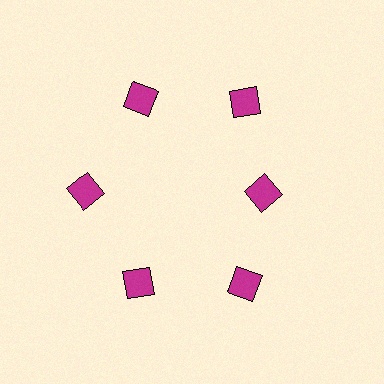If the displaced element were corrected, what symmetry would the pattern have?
It would have 6-fold rotational symmetry — the pattern would map onto itself every 60 degrees.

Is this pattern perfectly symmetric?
No. The 6 magenta diamonds are arranged in a ring, but one element near the 3 o'clock position is pulled inward toward the center, breaking the 6-fold rotational symmetry.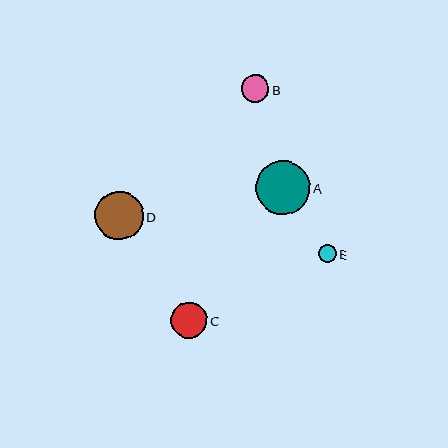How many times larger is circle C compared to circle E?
Circle C is approximately 2.0 times the size of circle E.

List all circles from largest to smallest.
From largest to smallest: A, D, C, B, E.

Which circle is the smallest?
Circle E is the smallest with a size of approximately 18 pixels.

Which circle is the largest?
Circle A is the largest with a size of approximately 54 pixels.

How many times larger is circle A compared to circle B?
Circle A is approximately 2.0 times the size of circle B.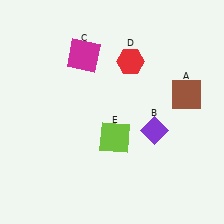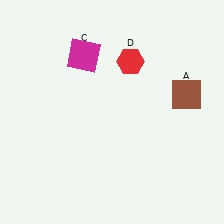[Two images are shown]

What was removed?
The purple diamond (B), the lime square (E) were removed in Image 2.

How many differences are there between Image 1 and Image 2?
There are 2 differences between the two images.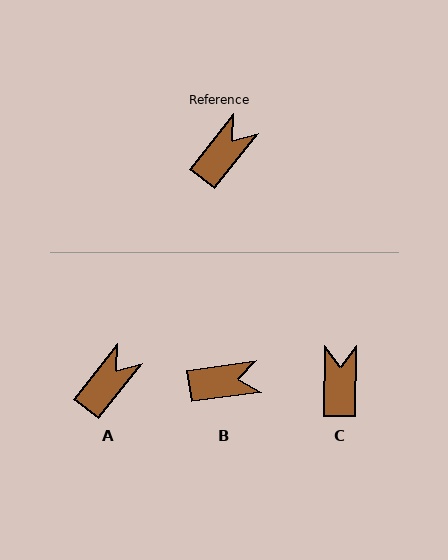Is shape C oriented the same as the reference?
No, it is off by about 38 degrees.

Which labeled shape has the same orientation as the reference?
A.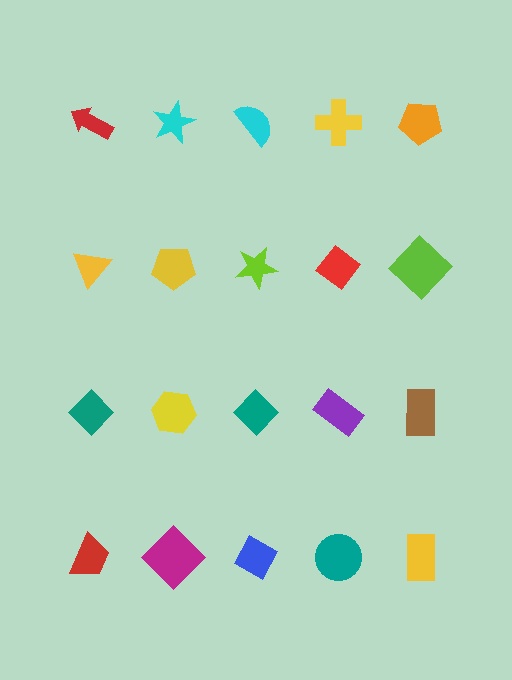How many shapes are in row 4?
5 shapes.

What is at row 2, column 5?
A lime diamond.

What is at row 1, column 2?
A cyan star.